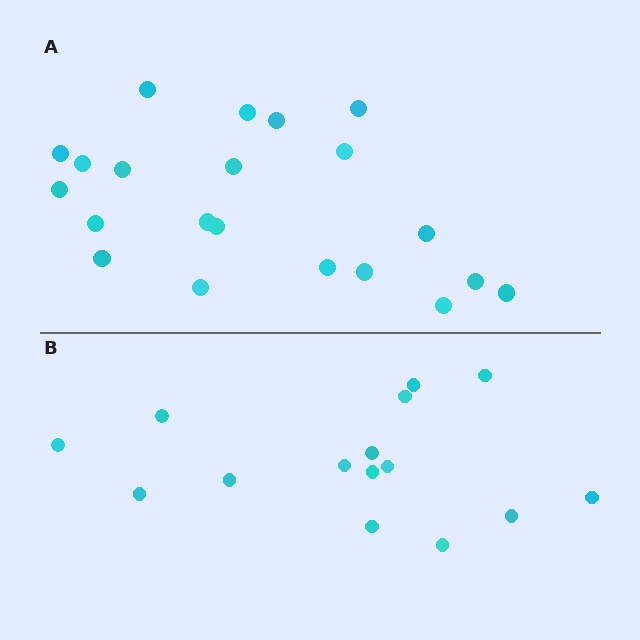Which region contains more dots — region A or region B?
Region A (the top region) has more dots.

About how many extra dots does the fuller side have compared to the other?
Region A has about 6 more dots than region B.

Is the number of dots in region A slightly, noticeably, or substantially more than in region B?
Region A has noticeably more, but not dramatically so. The ratio is roughly 1.4 to 1.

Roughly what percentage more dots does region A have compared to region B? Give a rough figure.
About 40% more.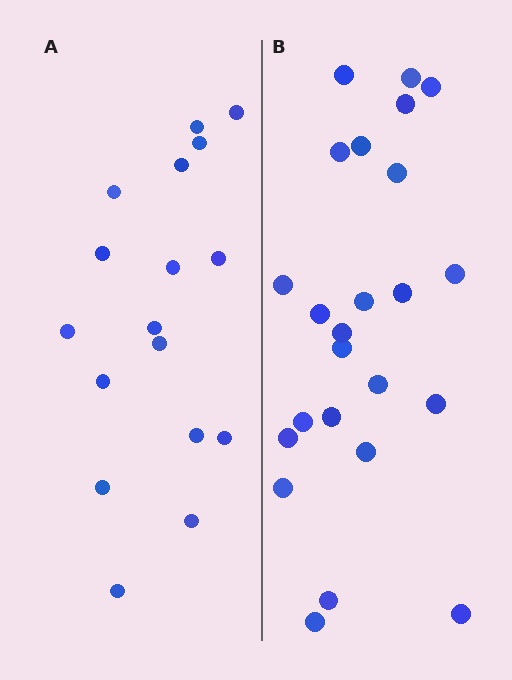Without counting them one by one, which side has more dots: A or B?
Region B (the right region) has more dots.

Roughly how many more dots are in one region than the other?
Region B has roughly 8 or so more dots than region A.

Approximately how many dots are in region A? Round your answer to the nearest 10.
About 20 dots. (The exact count is 17, which rounds to 20.)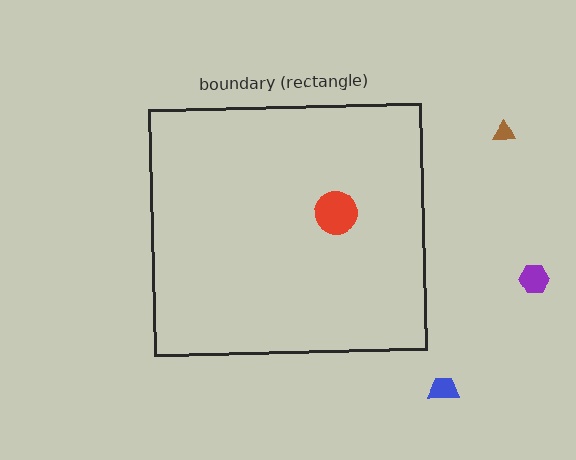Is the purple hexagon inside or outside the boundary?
Outside.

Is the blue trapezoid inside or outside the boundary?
Outside.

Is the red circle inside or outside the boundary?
Inside.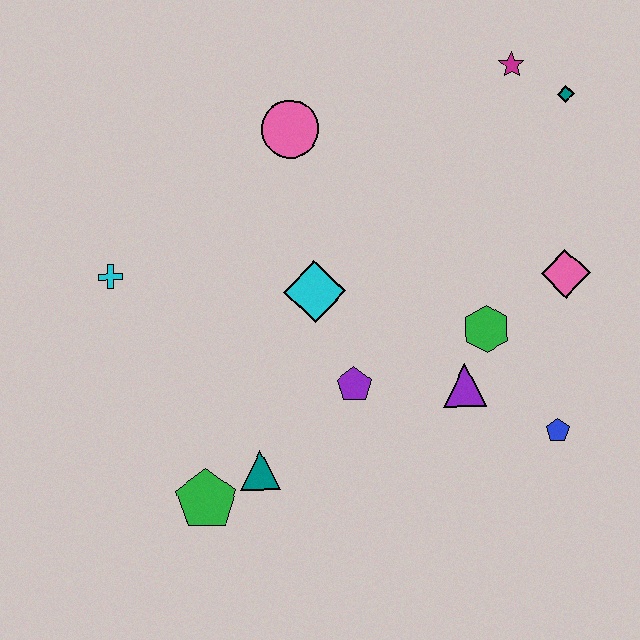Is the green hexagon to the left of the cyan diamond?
No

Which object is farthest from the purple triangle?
The cyan cross is farthest from the purple triangle.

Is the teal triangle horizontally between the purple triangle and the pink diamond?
No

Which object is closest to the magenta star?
The teal diamond is closest to the magenta star.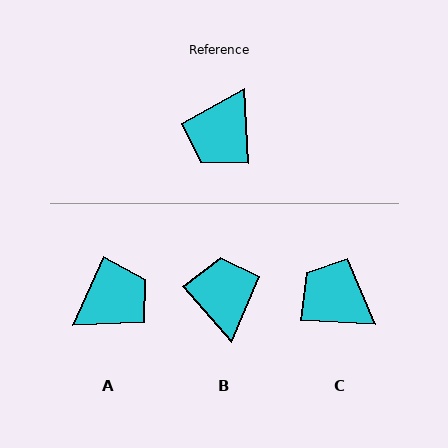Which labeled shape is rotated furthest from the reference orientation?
A, about 153 degrees away.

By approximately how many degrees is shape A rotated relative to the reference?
Approximately 153 degrees counter-clockwise.